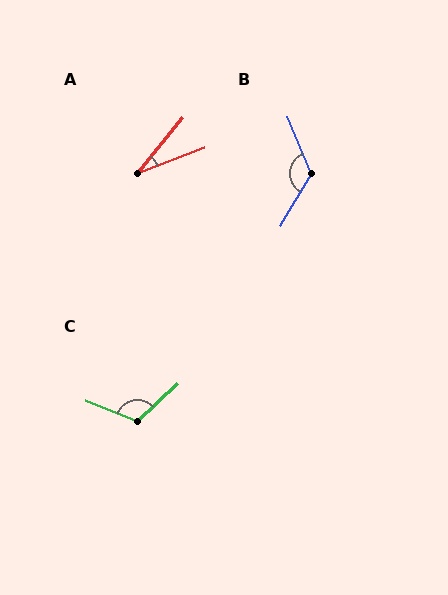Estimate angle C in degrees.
Approximately 115 degrees.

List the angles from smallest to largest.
A (29°), C (115°), B (127°).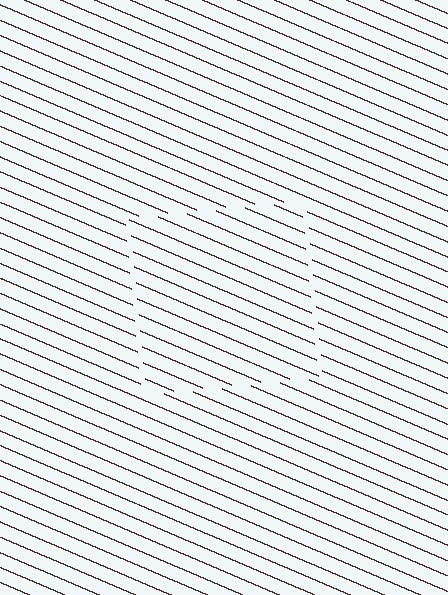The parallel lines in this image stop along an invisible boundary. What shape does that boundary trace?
An illusory square. The interior of the shape contains the same grating, shifted by half a period — the contour is defined by the phase discontinuity where line-ends from the inner and outer gratings abut.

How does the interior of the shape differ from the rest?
The interior of the shape contains the same grating, shifted by half a period — the contour is defined by the phase discontinuity where line-ends from the inner and outer gratings abut.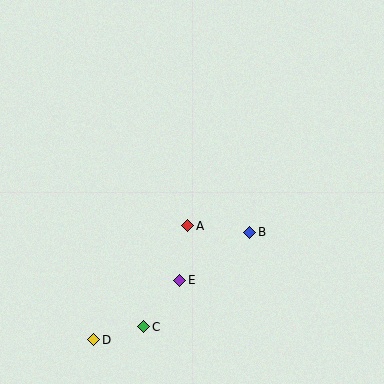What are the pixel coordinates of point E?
Point E is at (180, 280).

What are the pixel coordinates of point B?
Point B is at (250, 232).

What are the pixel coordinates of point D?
Point D is at (94, 340).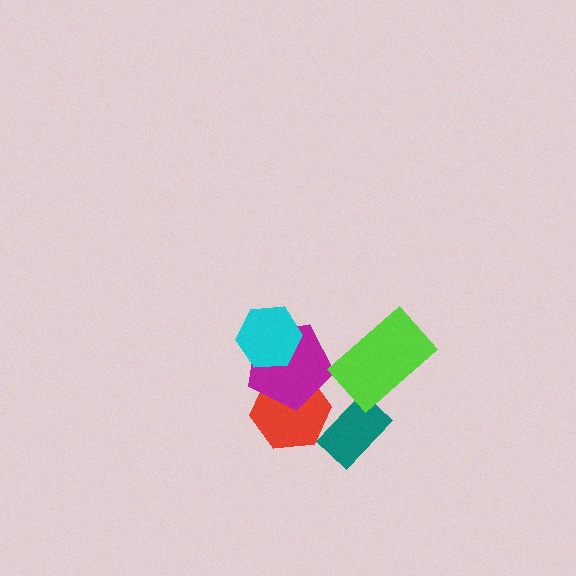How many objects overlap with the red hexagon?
2 objects overlap with the red hexagon.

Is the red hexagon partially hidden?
Yes, it is partially covered by another shape.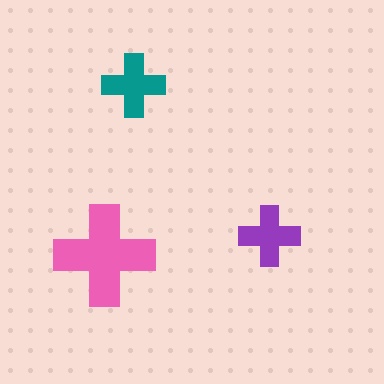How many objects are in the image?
There are 3 objects in the image.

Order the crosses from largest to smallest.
the pink one, the teal one, the purple one.